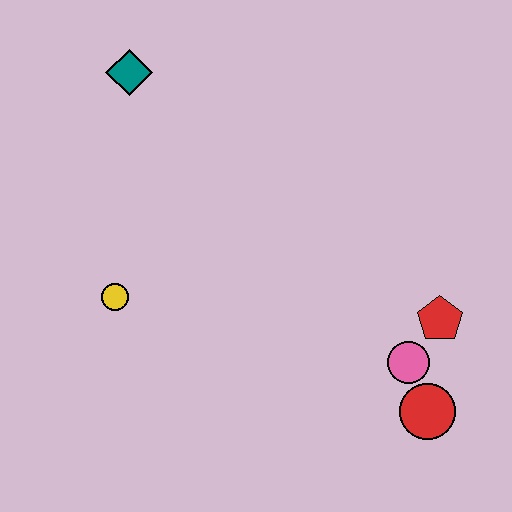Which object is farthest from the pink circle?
The teal diamond is farthest from the pink circle.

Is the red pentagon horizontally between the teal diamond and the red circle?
No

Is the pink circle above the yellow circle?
No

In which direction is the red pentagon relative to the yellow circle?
The red pentagon is to the right of the yellow circle.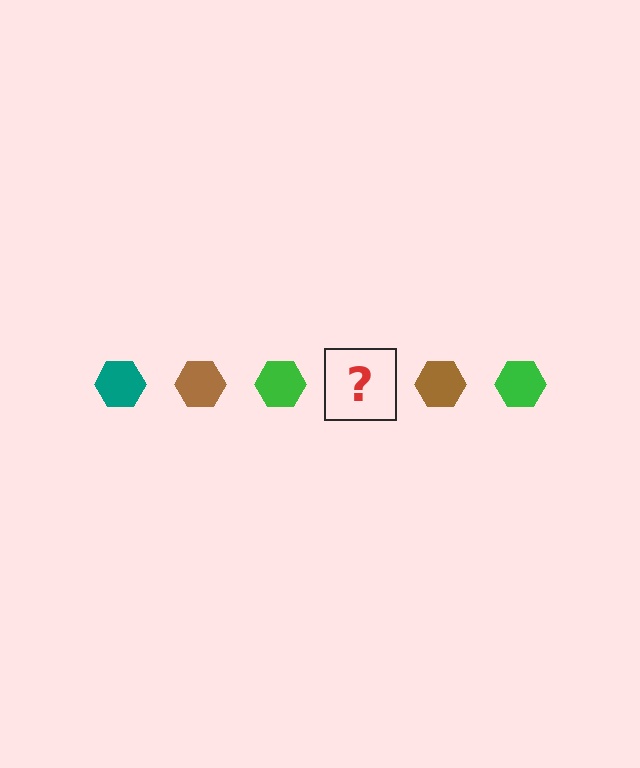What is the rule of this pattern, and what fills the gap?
The rule is that the pattern cycles through teal, brown, green hexagons. The gap should be filled with a teal hexagon.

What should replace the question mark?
The question mark should be replaced with a teal hexagon.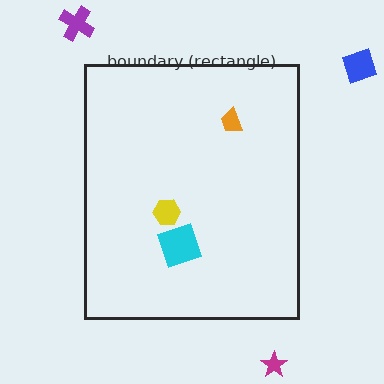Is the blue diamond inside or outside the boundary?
Outside.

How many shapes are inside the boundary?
3 inside, 3 outside.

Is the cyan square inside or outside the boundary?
Inside.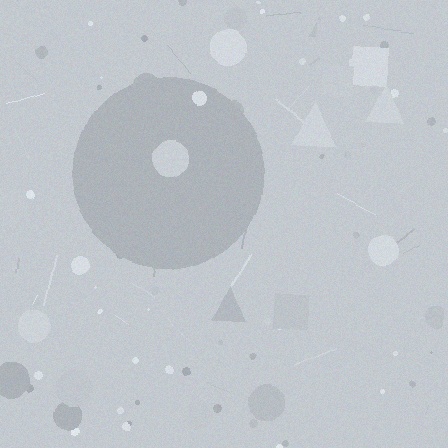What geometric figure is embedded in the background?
A circle is embedded in the background.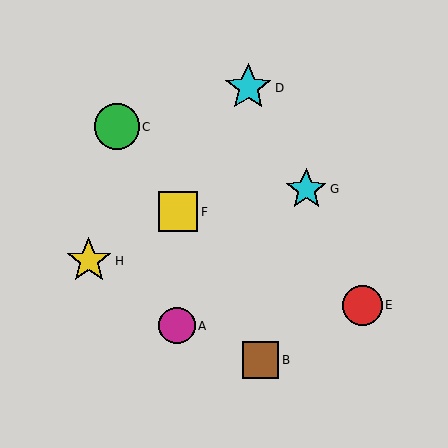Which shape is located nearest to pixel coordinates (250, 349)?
The brown square (labeled B) at (261, 360) is nearest to that location.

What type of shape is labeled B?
Shape B is a brown square.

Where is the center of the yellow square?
The center of the yellow square is at (178, 212).